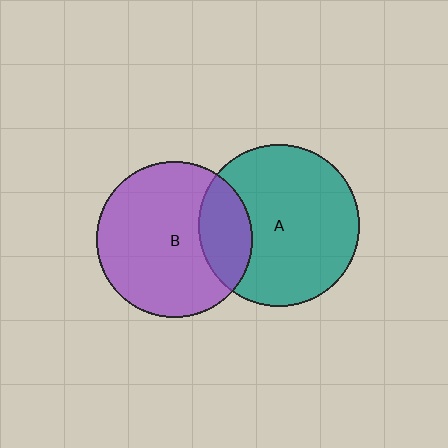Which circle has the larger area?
Circle A (teal).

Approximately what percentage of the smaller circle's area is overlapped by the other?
Approximately 25%.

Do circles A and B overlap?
Yes.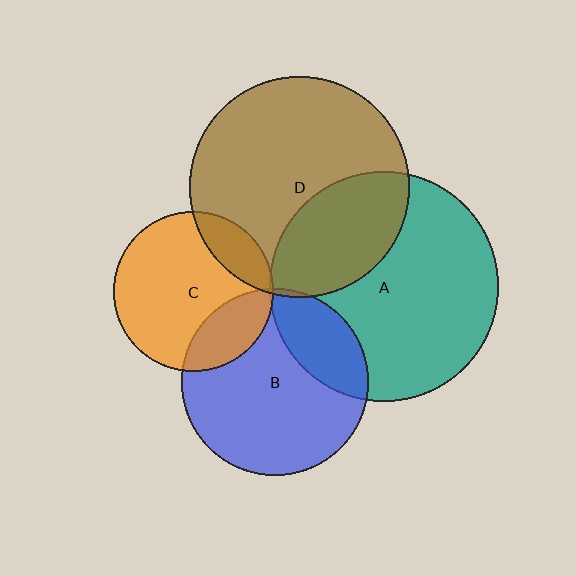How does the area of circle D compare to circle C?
Approximately 1.9 times.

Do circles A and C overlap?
Yes.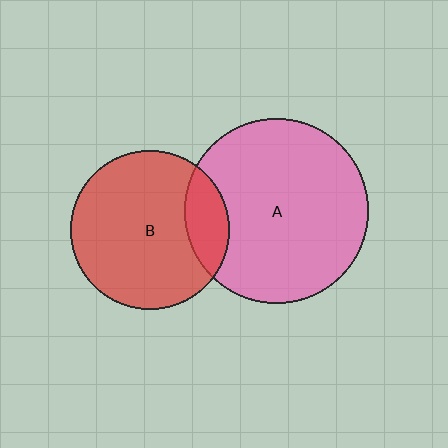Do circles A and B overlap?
Yes.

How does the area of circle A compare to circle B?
Approximately 1.4 times.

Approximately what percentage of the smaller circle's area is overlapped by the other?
Approximately 15%.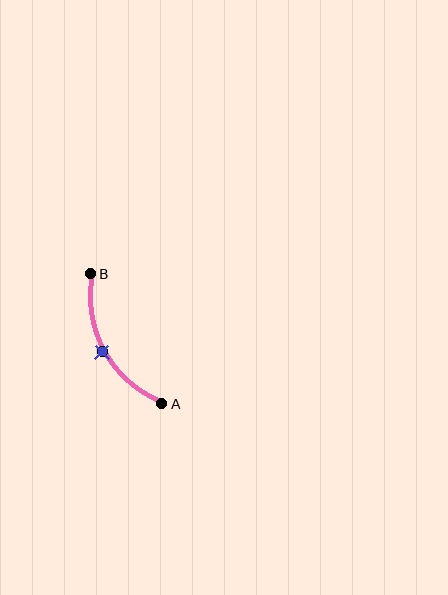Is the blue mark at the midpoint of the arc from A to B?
Yes. The blue mark lies on the arc at equal arc-length from both A and B — it is the arc midpoint.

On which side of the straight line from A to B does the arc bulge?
The arc bulges to the left of the straight line connecting A and B.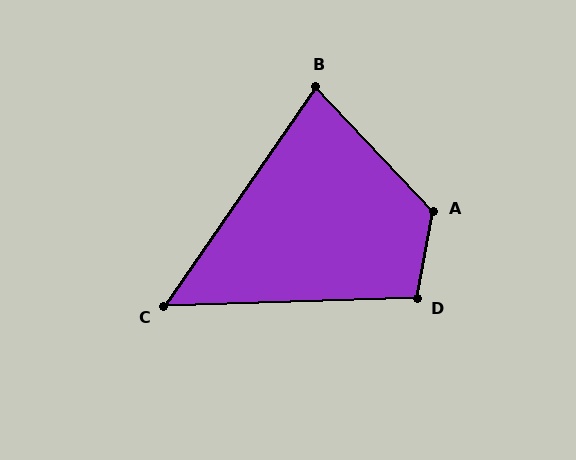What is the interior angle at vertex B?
Approximately 78 degrees (acute).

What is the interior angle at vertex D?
Approximately 102 degrees (obtuse).